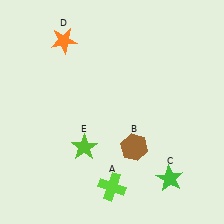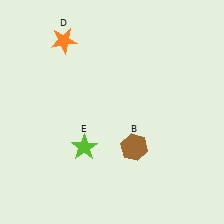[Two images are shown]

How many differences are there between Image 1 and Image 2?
There are 2 differences between the two images.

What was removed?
The green star (C), the lime cross (A) were removed in Image 2.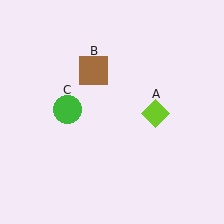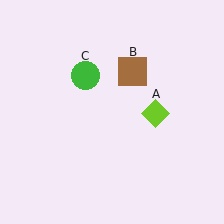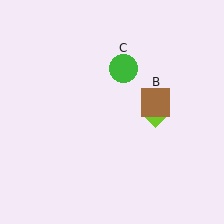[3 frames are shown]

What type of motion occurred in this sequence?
The brown square (object B), green circle (object C) rotated clockwise around the center of the scene.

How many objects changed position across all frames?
2 objects changed position: brown square (object B), green circle (object C).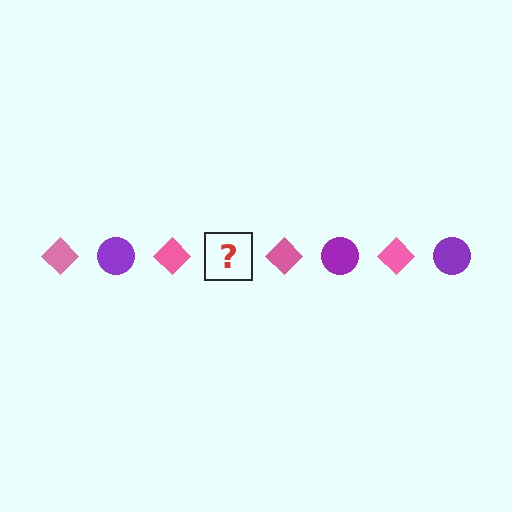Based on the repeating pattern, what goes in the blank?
The blank should be a purple circle.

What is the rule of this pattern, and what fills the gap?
The rule is that the pattern alternates between pink diamond and purple circle. The gap should be filled with a purple circle.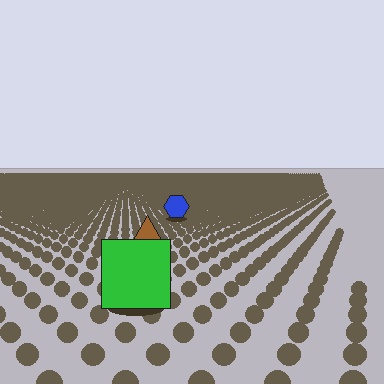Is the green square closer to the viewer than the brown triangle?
Yes. The green square is closer — you can tell from the texture gradient: the ground texture is coarser near it.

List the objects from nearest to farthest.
From nearest to farthest: the green square, the brown triangle, the blue hexagon.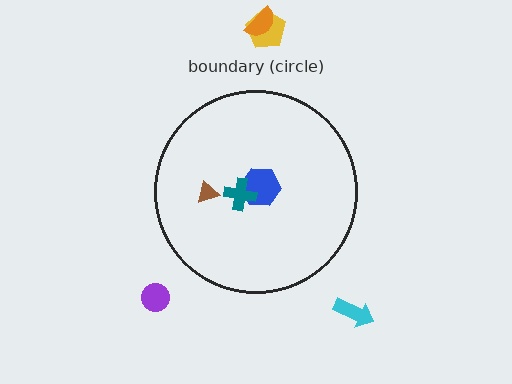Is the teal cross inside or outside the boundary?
Inside.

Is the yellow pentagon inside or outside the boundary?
Outside.